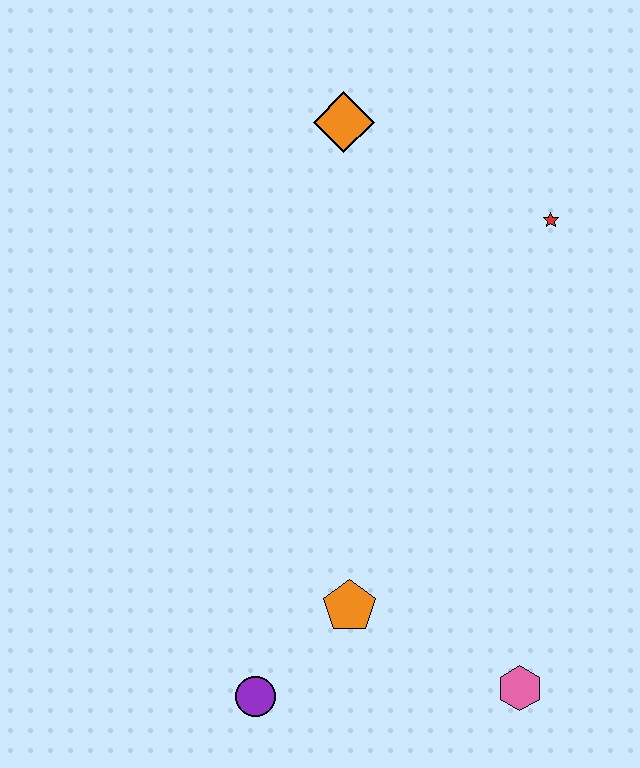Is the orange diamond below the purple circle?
No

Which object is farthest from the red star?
The purple circle is farthest from the red star.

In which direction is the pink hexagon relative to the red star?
The pink hexagon is below the red star.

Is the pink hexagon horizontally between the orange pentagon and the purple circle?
No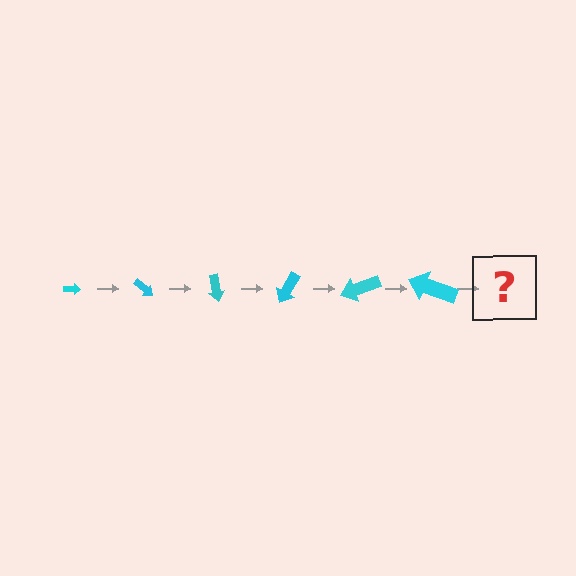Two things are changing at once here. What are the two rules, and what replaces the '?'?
The two rules are that the arrow grows larger each step and it rotates 40 degrees each step. The '?' should be an arrow, larger than the previous one and rotated 240 degrees from the start.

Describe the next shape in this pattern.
It should be an arrow, larger than the previous one and rotated 240 degrees from the start.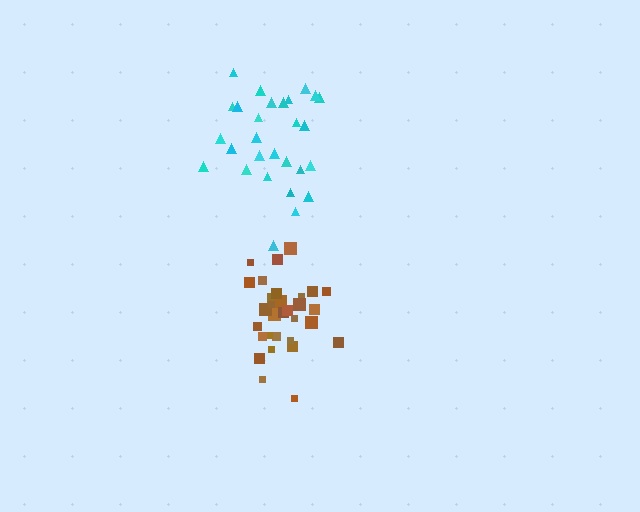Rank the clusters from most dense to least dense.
brown, cyan.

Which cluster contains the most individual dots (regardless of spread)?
Brown (31).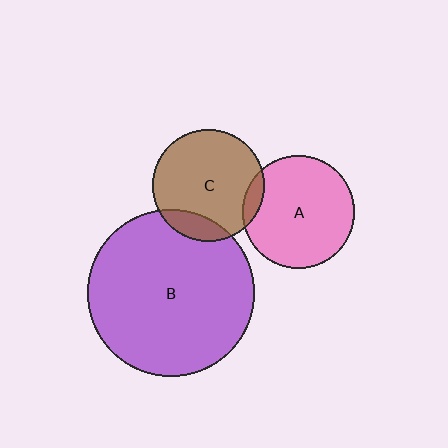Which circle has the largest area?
Circle B (purple).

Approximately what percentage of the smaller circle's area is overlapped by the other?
Approximately 15%.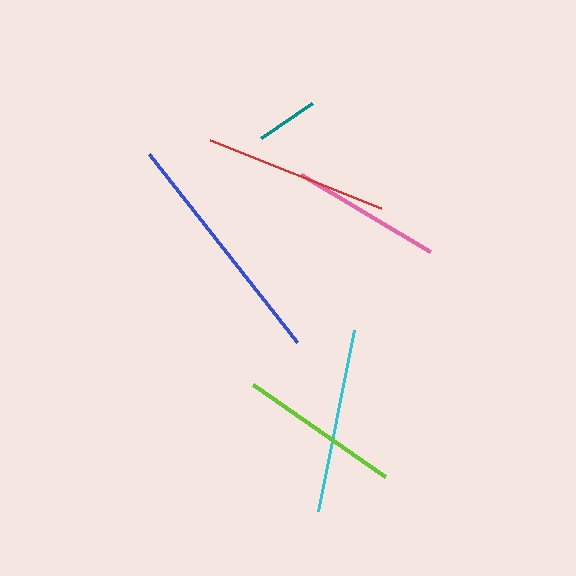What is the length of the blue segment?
The blue segment is approximately 239 pixels long.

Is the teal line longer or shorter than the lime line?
The lime line is longer than the teal line.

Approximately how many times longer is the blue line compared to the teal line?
The blue line is approximately 3.9 times the length of the teal line.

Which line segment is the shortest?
The teal line is the shortest at approximately 62 pixels.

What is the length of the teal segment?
The teal segment is approximately 62 pixels long.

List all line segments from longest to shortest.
From longest to shortest: blue, cyan, red, lime, pink, teal.